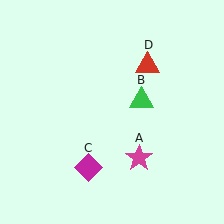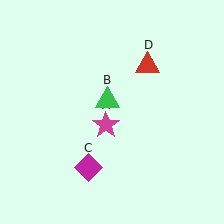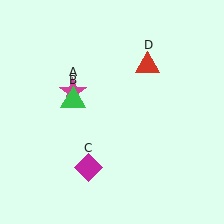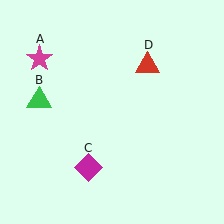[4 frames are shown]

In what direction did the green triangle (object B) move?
The green triangle (object B) moved left.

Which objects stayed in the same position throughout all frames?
Magenta diamond (object C) and red triangle (object D) remained stationary.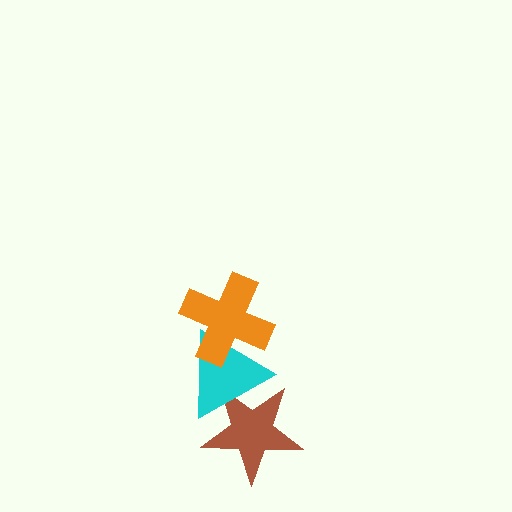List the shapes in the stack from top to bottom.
From top to bottom: the orange cross, the cyan triangle, the brown star.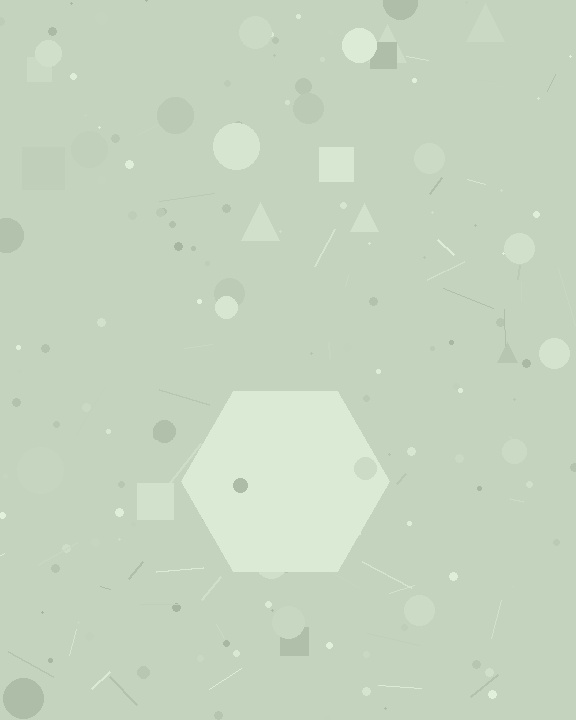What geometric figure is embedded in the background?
A hexagon is embedded in the background.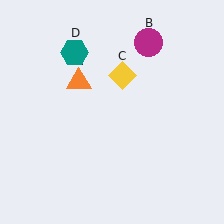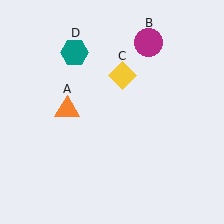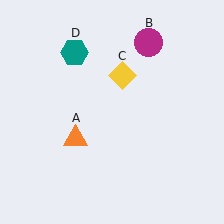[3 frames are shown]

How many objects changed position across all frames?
1 object changed position: orange triangle (object A).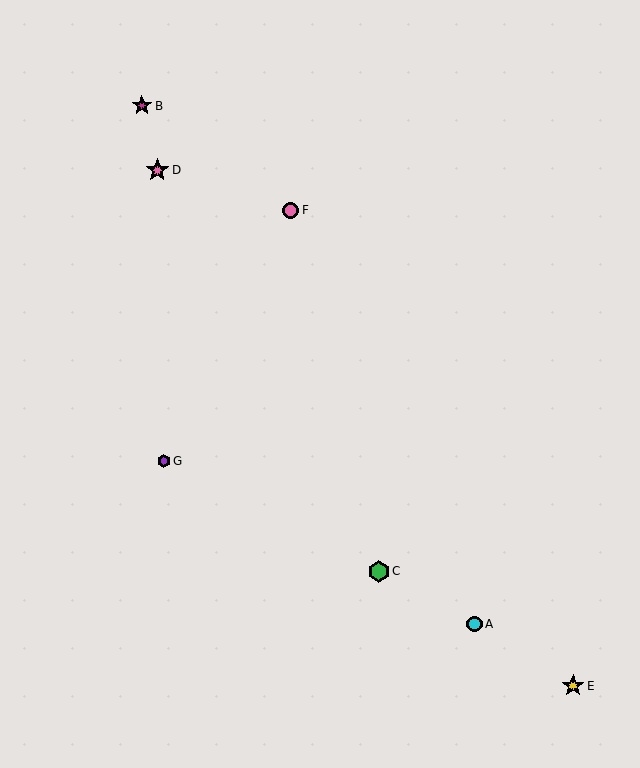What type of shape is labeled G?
Shape G is a purple hexagon.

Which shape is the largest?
The pink star (labeled D) is the largest.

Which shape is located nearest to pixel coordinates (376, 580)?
The green hexagon (labeled C) at (379, 571) is nearest to that location.